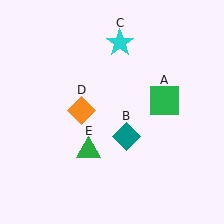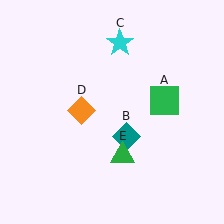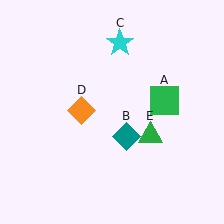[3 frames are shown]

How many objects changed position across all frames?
1 object changed position: green triangle (object E).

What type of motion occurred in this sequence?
The green triangle (object E) rotated counterclockwise around the center of the scene.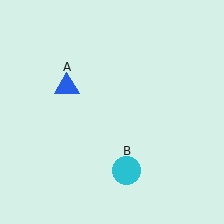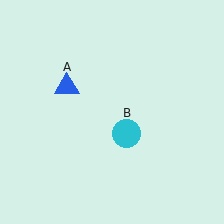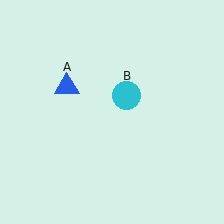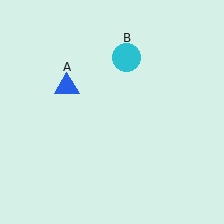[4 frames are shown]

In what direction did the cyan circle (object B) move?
The cyan circle (object B) moved up.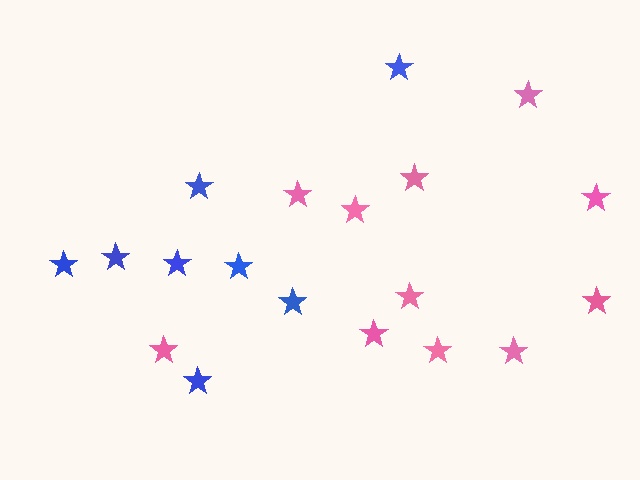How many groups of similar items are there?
There are 2 groups: one group of blue stars (8) and one group of pink stars (11).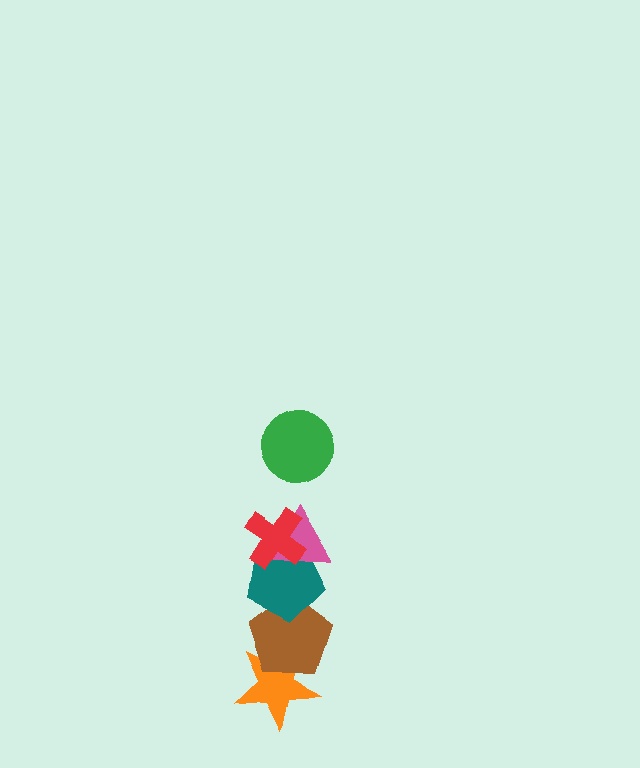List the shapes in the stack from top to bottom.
From top to bottom: the green circle, the red cross, the pink triangle, the teal pentagon, the brown pentagon, the orange star.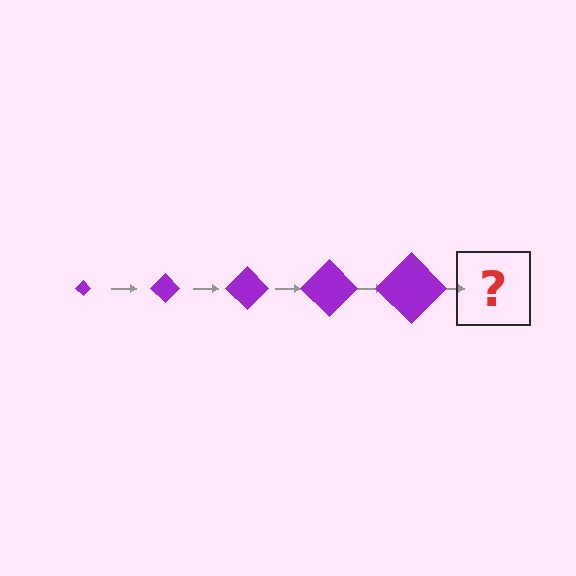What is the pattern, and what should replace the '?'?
The pattern is that the diamond gets progressively larger each step. The '?' should be a purple diamond, larger than the previous one.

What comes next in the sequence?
The next element should be a purple diamond, larger than the previous one.